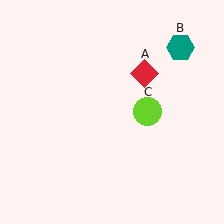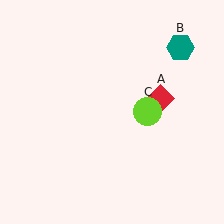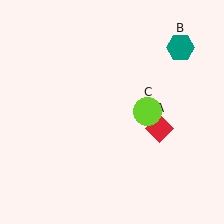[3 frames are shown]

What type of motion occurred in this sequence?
The red diamond (object A) rotated clockwise around the center of the scene.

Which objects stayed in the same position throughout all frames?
Teal hexagon (object B) and lime circle (object C) remained stationary.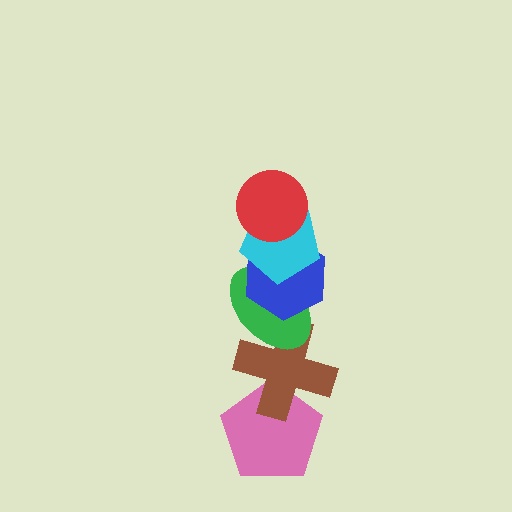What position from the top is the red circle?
The red circle is 1st from the top.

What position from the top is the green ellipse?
The green ellipse is 4th from the top.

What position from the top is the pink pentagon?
The pink pentagon is 6th from the top.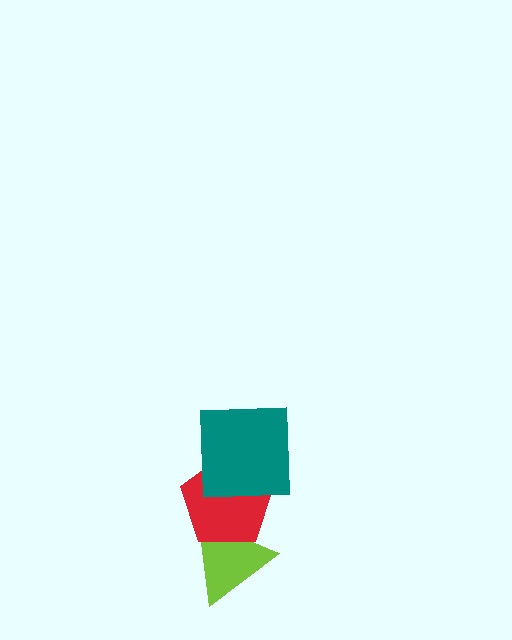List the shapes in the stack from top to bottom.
From top to bottom: the teal square, the red pentagon, the lime triangle.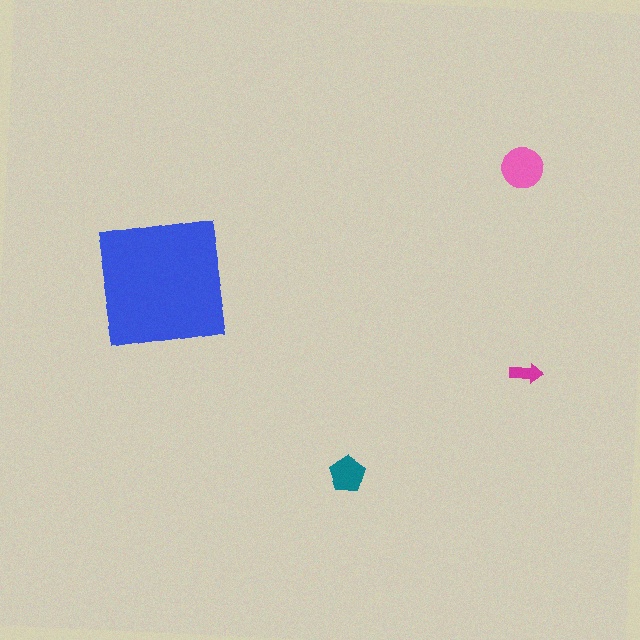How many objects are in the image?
There are 4 objects in the image.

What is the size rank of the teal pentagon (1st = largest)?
3rd.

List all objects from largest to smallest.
The blue square, the pink circle, the teal pentagon, the magenta arrow.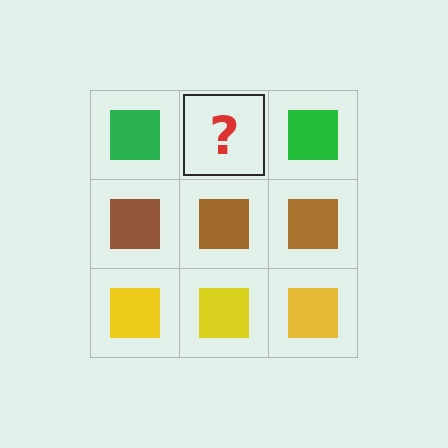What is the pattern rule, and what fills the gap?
The rule is that each row has a consistent color. The gap should be filled with a green square.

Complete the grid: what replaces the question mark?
The question mark should be replaced with a green square.